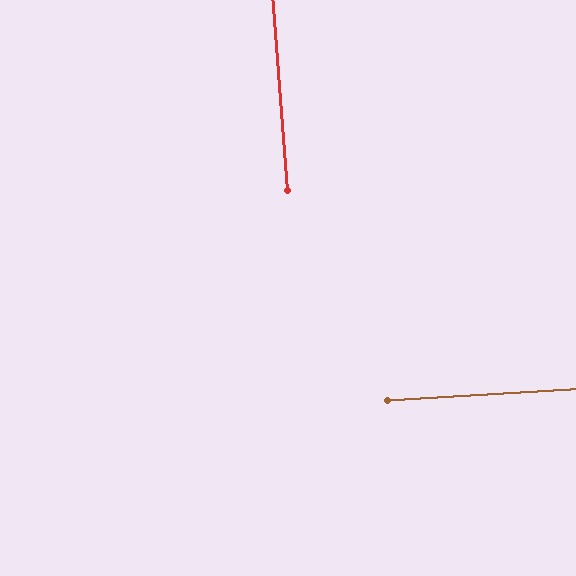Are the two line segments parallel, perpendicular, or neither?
Perpendicular — they meet at approximately 89°.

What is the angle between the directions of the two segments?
Approximately 89 degrees.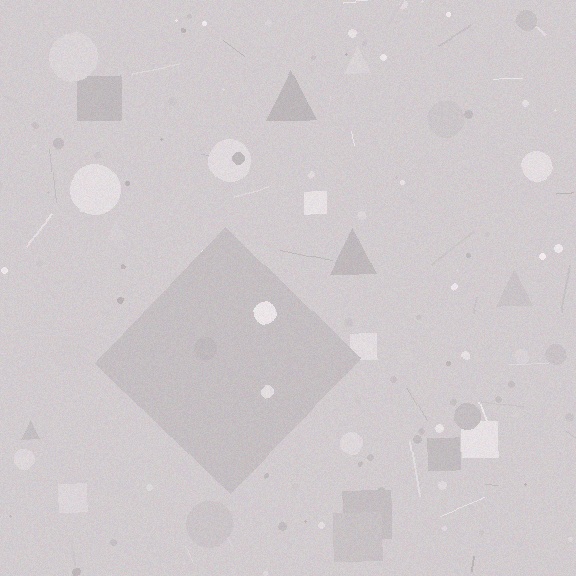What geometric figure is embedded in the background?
A diamond is embedded in the background.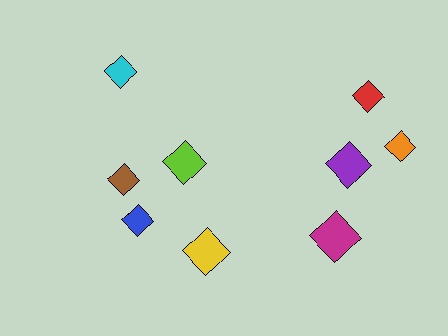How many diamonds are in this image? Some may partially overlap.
There are 9 diamonds.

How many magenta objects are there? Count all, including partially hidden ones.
There is 1 magenta object.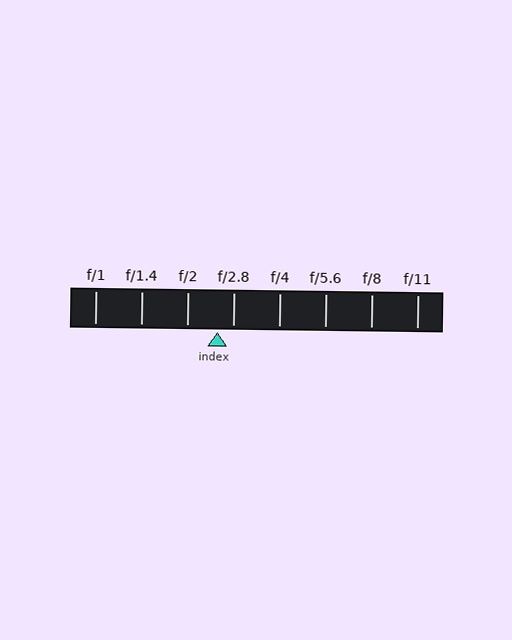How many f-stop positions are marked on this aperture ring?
There are 8 f-stop positions marked.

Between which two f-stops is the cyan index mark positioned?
The index mark is between f/2 and f/2.8.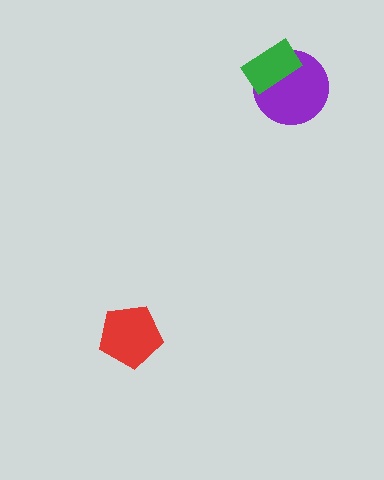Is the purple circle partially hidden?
Yes, it is partially covered by another shape.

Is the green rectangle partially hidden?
No, no other shape covers it.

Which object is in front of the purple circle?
The green rectangle is in front of the purple circle.